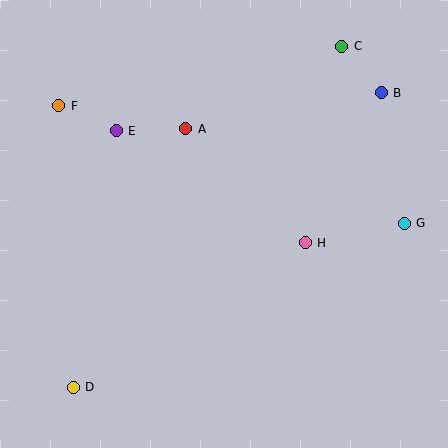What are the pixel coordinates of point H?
Point H is at (305, 243).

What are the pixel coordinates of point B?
Point B is at (381, 93).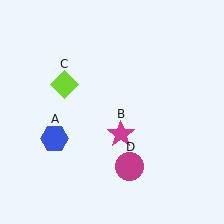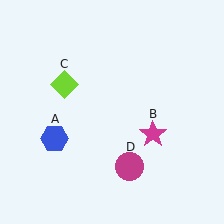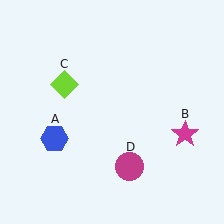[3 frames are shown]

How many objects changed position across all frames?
1 object changed position: magenta star (object B).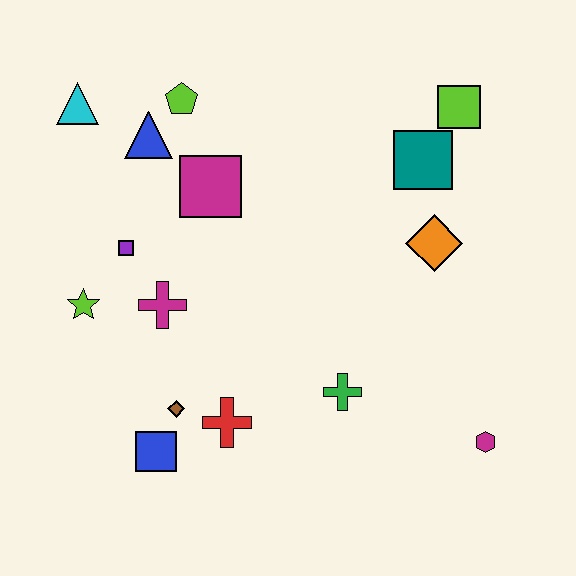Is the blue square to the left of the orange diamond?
Yes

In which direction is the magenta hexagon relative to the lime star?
The magenta hexagon is to the right of the lime star.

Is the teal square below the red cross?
No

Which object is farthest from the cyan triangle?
The magenta hexagon is farthest from the cyan triangle.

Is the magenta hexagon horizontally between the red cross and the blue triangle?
No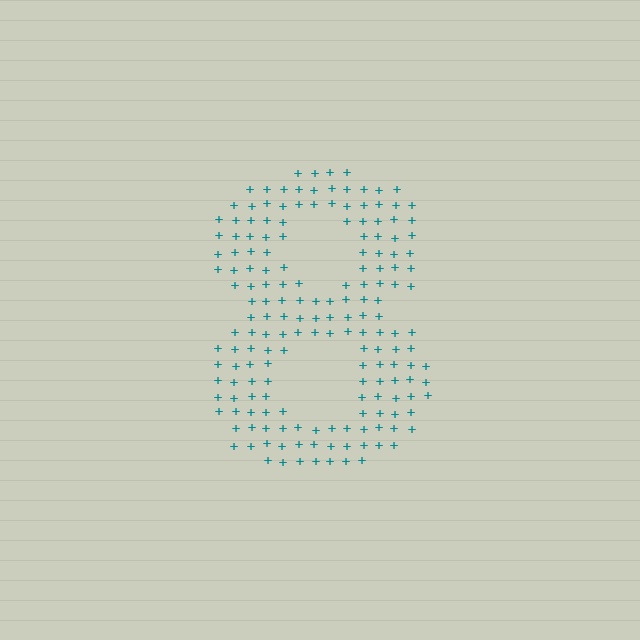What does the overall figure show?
The overall figure shows the digit 8.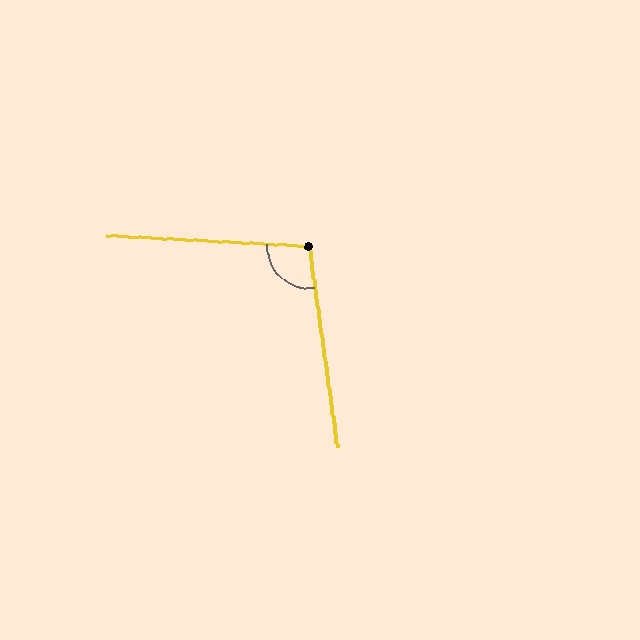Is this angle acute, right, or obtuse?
It is obtuse.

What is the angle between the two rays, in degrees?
Approximately 101 degrees.